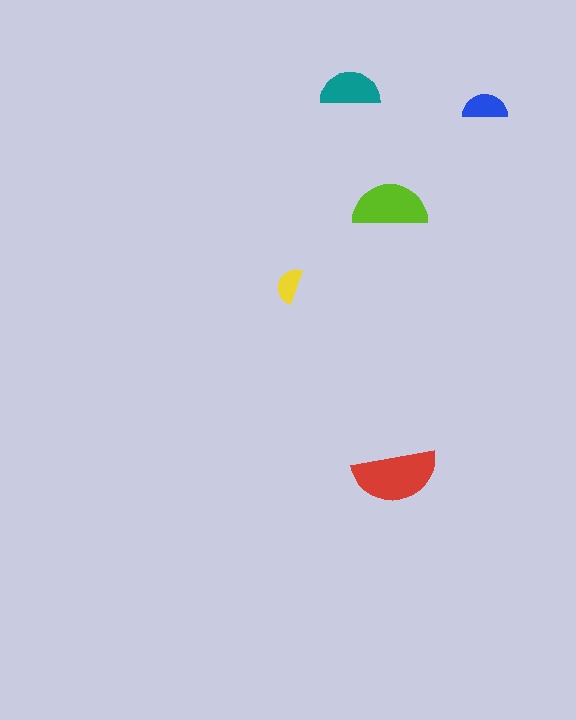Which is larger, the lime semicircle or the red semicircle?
The red one.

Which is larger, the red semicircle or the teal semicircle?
The red one.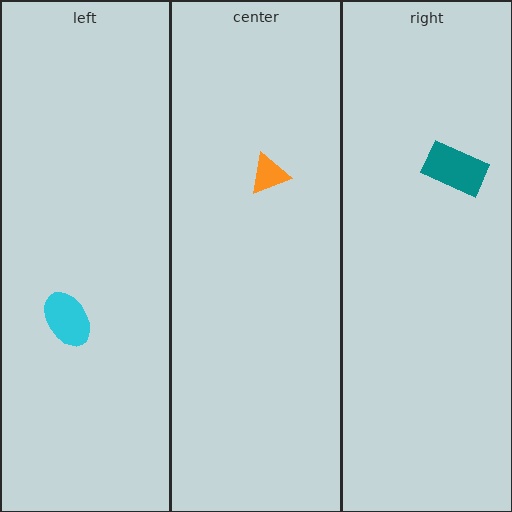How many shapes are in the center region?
1.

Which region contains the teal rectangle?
The right region.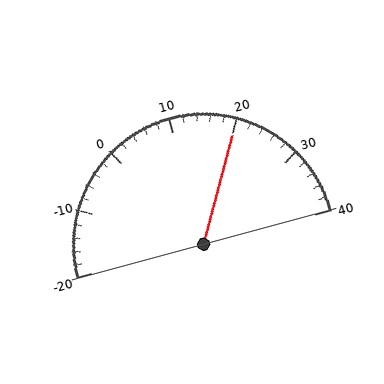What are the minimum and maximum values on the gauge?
The gauge ranges from -20 to 40.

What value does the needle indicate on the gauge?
The needle indicates approximately 20.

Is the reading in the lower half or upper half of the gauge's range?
The reading is in the upper half of the range (-20 to 40).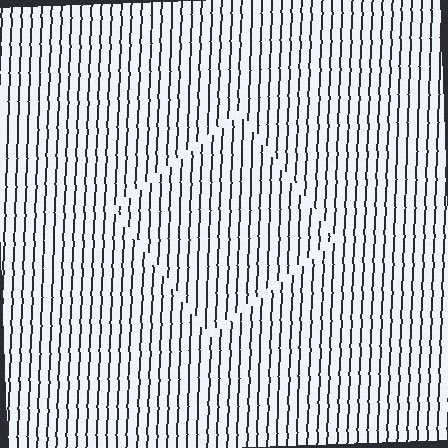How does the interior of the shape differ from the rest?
The interior of the shape contains the same grating, shifted by half a period — the contour is defined by the phase discontinuity where line-ends from the inner and outer gratings abut.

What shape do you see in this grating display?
An illusory square. The interior of the shape contains the same grating, shifted by half a period — the contour is defined by the phase discontinuity where line-ends from the inner and outer gratings abut.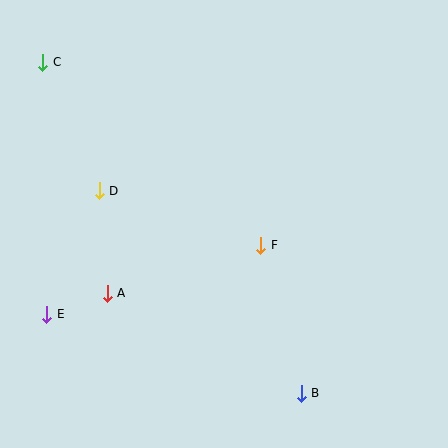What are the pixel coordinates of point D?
Point D is at (99, 191).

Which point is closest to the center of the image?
Point F at (261, 245) is closest to the center.